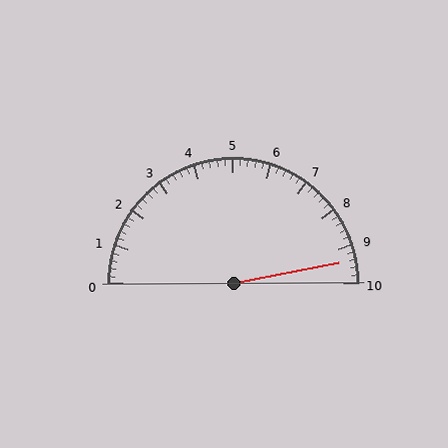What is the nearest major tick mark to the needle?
The nearest major tick mark is 9.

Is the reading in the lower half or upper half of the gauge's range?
The reading is in the upper half of the range (0 to 10).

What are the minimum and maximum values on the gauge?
The gauge ranges from 0 to 10.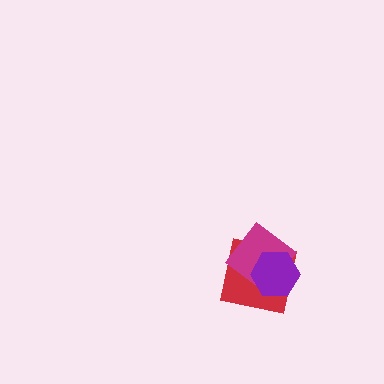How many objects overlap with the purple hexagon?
2 objects overlap with the purple hexagon.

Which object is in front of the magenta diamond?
The purple hexagon is in front of the magenta diamond.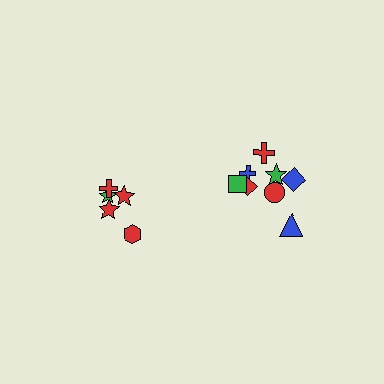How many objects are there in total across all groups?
There are 13 objects.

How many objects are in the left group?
There are 5 objects.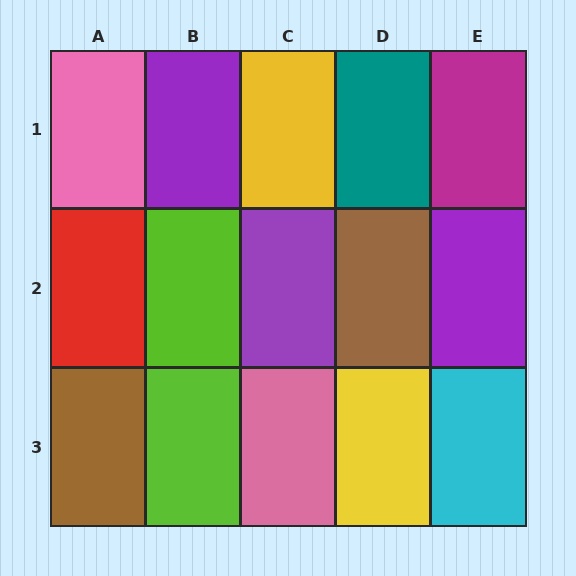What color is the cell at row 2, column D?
Brown.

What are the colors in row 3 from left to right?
Brown, lime, pink, yellow, cyan.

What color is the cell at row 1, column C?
Yellow.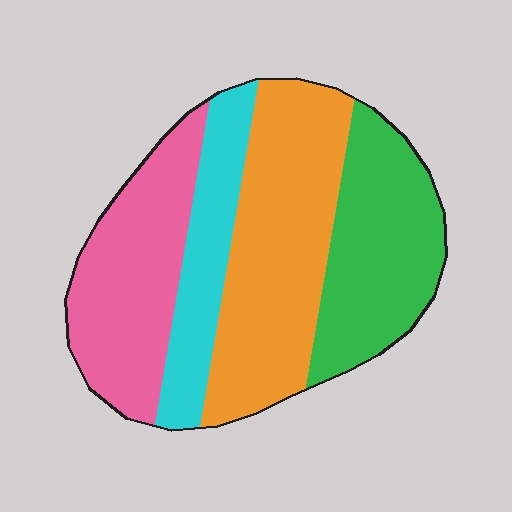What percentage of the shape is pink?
Pink covers around 25% of the shape.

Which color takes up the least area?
Cyan, at roughly 15%.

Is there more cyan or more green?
Green.